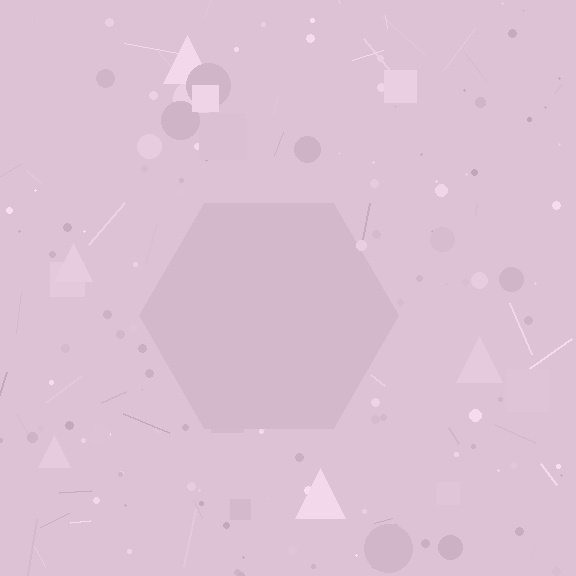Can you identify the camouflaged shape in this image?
The camouflaged shape is a hexagon.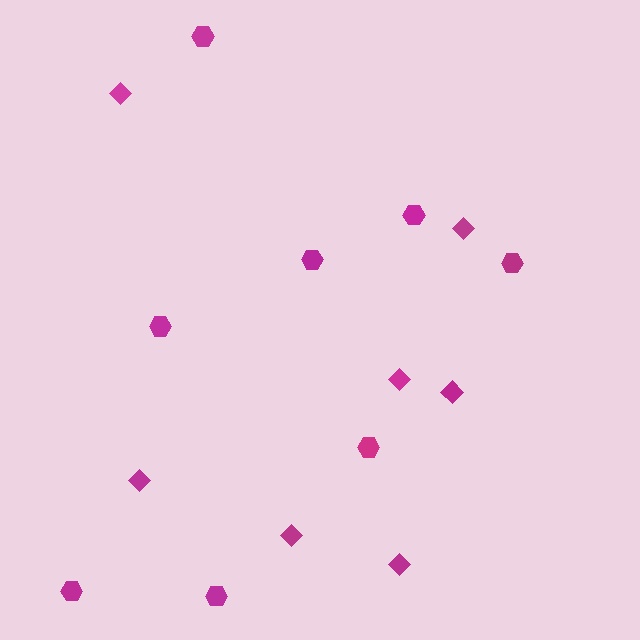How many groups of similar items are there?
There are 2 groups: one group of diamonds (7) and one group of hexagons (8).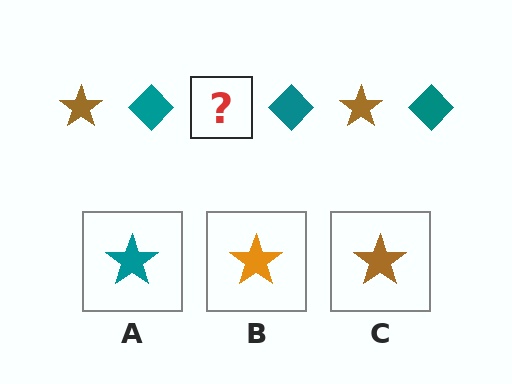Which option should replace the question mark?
Option C.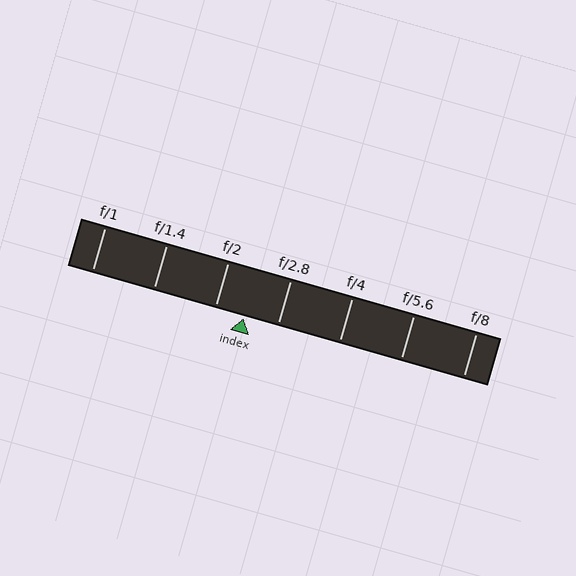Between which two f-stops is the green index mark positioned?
The index mark is between f/2 and f/2.8.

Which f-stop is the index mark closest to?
The index mark is closest to f/2.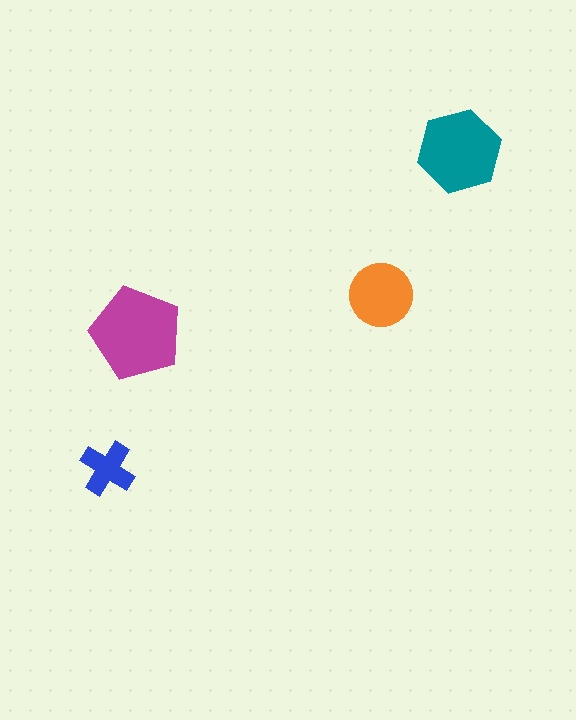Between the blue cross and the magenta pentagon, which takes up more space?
The magenta pentagon.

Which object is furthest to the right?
The teal hexagon is rightmost.